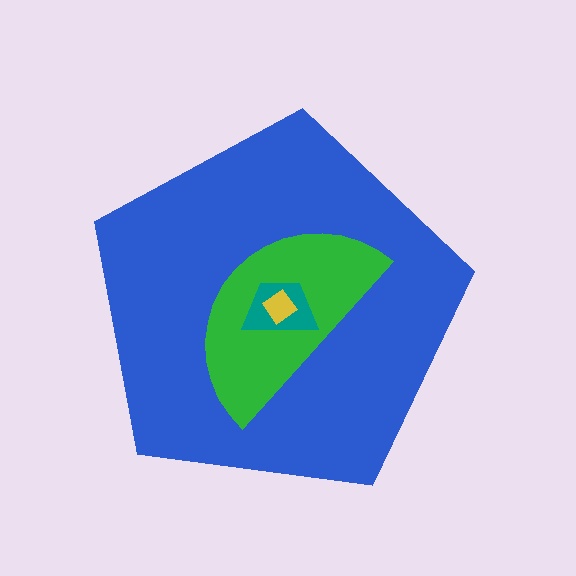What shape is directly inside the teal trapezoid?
The yellow diamond.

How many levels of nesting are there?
4.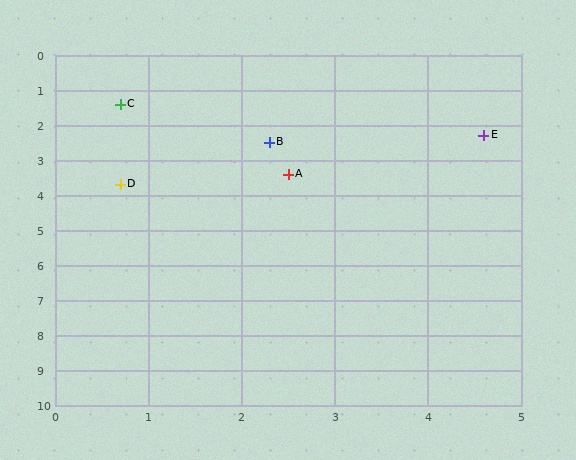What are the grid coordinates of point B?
Point B is at approximately (2.3, 2.5).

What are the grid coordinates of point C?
Point C is at approximately (0.7, 1.4).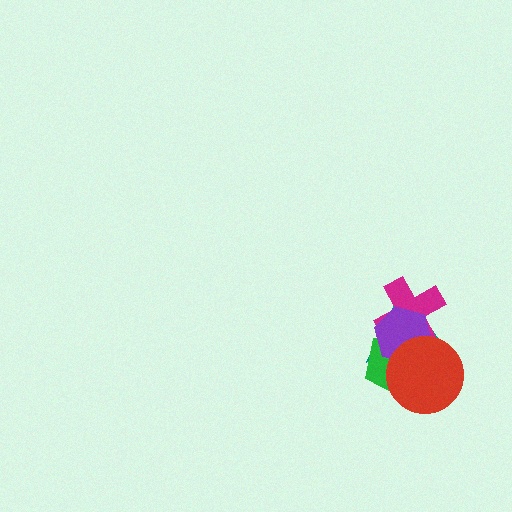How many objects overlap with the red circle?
4 objects overlap with the red circle.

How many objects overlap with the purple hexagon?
4 objects overlap with the purple hexagon.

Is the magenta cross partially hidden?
Yes, it is partially covered by another shape.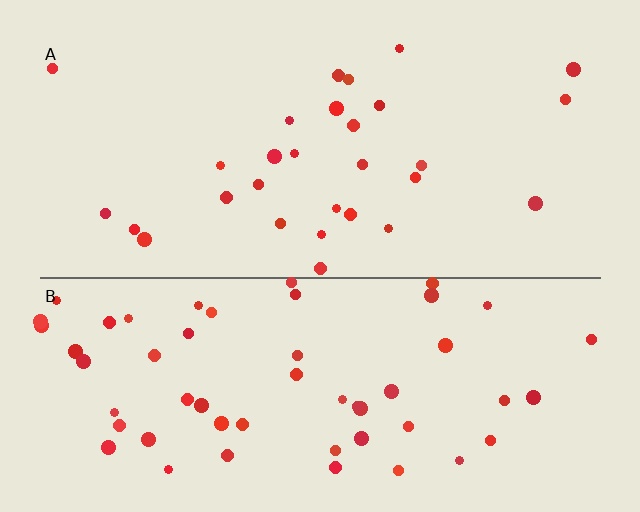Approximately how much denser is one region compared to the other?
Approximately 1.9× — region B over region A.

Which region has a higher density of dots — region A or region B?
B (the bottom).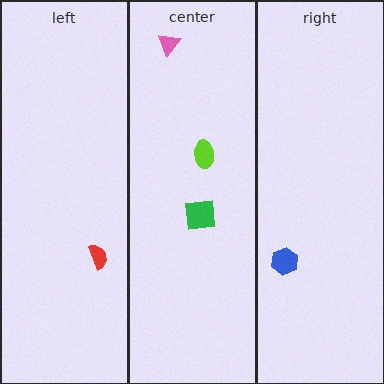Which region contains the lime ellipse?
The center region.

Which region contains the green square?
The center region.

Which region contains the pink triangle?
The center region.